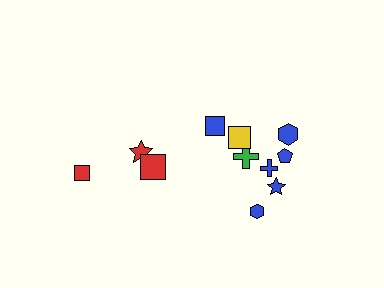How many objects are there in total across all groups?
There are 11 objects.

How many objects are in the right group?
There are 8 objects.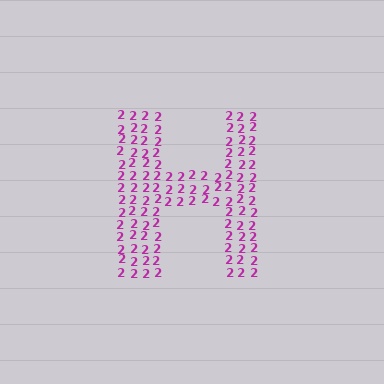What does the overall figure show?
The overall figure shows the letter H.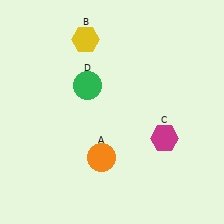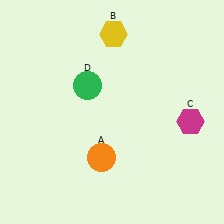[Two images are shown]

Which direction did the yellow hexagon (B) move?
The yellow hexagon (B) moved right.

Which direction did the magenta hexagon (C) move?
The magenta hexagon (C) moved right.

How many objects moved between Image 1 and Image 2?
2 objects moved between the two images.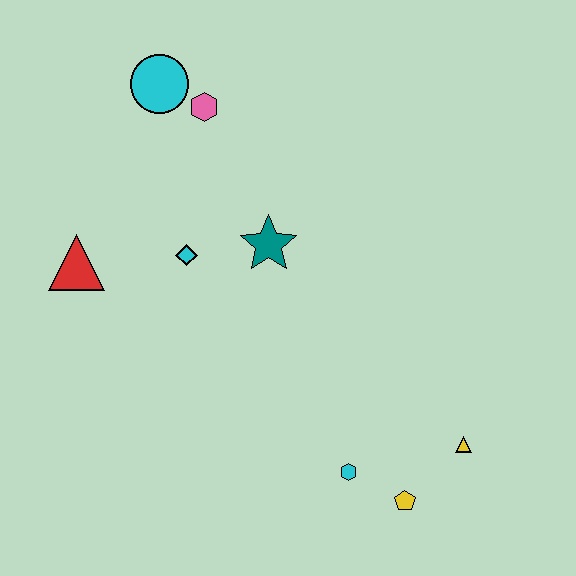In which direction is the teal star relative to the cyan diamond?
The teal star is to the right of the cyan diamond.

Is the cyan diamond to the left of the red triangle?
No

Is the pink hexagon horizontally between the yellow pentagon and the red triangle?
Yes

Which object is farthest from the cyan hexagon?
The cyan circle is farthest from the cyan hexagon.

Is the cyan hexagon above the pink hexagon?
No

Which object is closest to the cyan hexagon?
The yellow pentagon is closest to the cyan hexagon.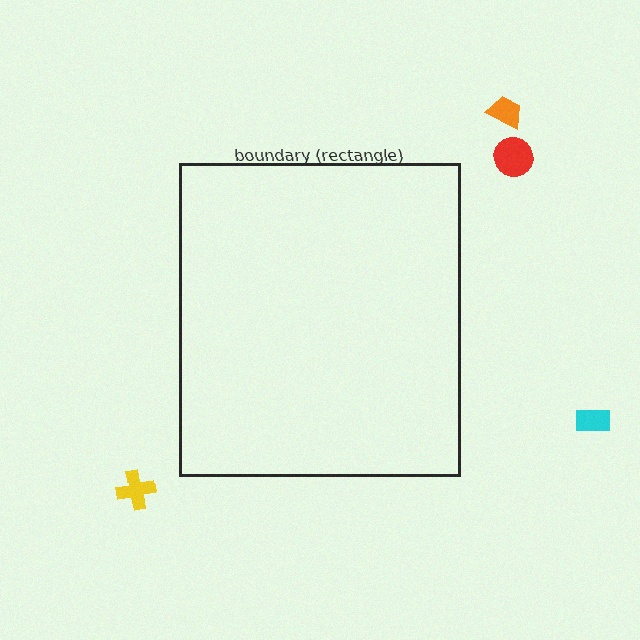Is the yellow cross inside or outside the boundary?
Outside.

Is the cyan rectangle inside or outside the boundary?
Outside.